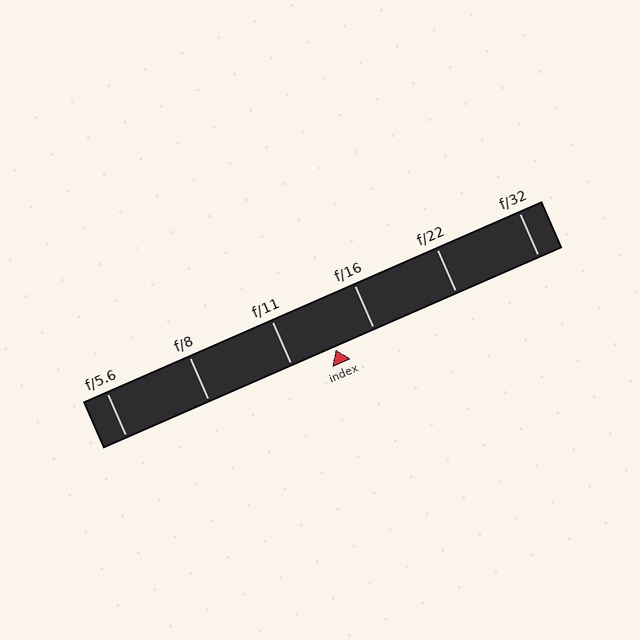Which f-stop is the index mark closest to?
The index mark is closest to f/16.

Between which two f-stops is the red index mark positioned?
The index mark is between f/11 and f/16.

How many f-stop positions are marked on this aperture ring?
There are 6 f-stop positions marked.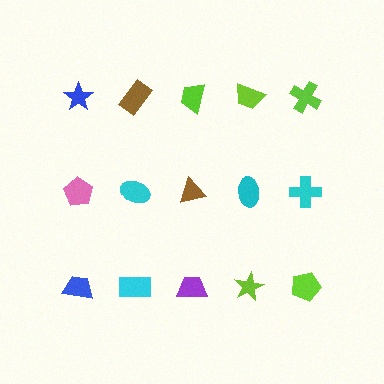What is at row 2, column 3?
A brown triangle.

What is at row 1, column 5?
A lime cross.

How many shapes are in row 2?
5 shapes.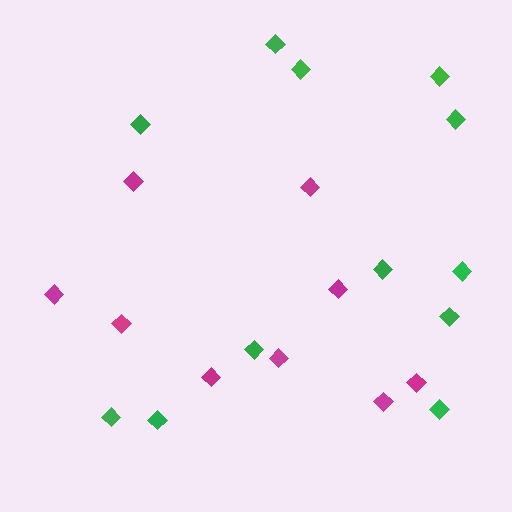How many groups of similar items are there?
There are 2 groups: one group of magenta diamonds (9) and one group of green diamonds (12).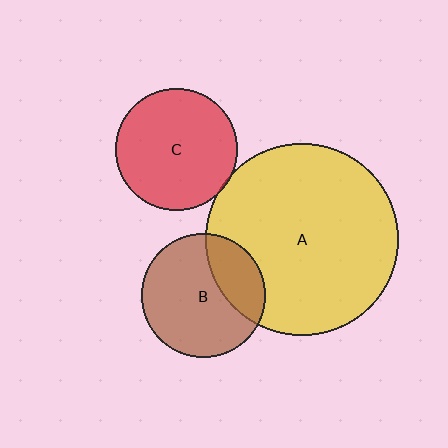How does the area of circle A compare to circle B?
Approximately 2.4 times.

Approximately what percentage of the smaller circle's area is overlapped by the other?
Approximately 5%.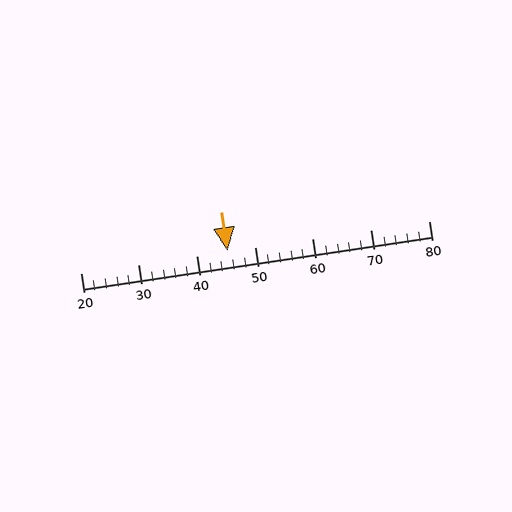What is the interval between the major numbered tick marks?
The major tick marks are spaced 10 units apart.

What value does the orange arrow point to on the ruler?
The orange arrow points to approximately 45.